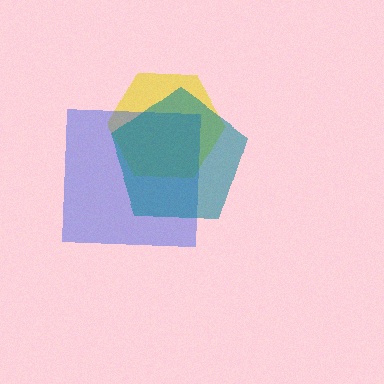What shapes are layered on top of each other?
The layered shapes are: a yellow hexagon, a blue square, a teal pentagon.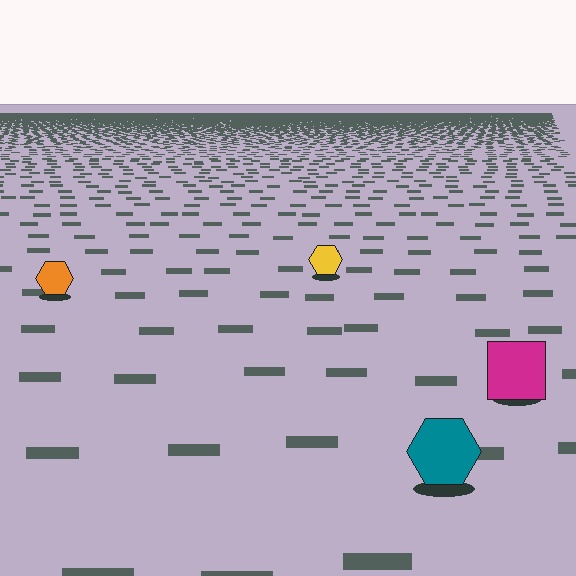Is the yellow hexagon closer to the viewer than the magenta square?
No. The magenta square is closer — you can tell from the texture gradient: the ground texture is coarser near it.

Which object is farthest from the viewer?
The yellow hexagon is farthest from the viewer. It appears smaller and the ground texture around it is denser.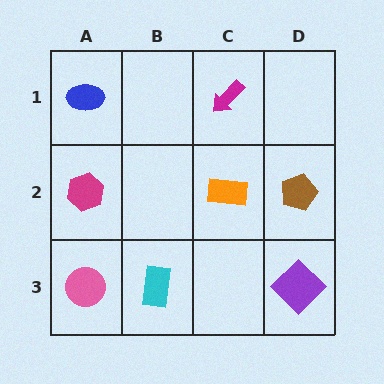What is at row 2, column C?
An orange rectangle.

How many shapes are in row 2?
3 shapes.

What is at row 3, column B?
A cyan rectangle.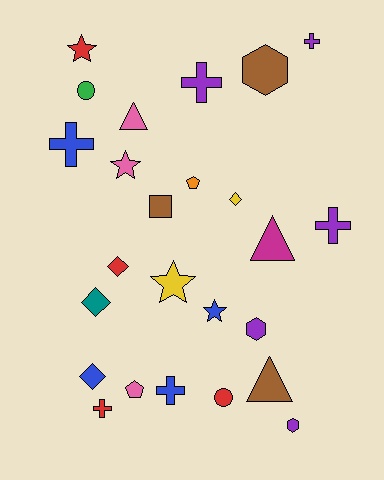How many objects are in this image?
There are 25 objects.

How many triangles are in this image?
There are 3 triangles.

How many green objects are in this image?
There is 1 green object.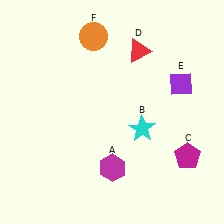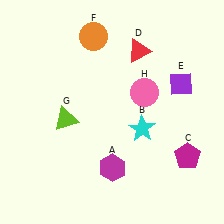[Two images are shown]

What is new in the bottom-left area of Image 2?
A lime triangle (G) was added in the bottom-left area of Image 2.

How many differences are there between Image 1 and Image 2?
There are 2 differences between the two images.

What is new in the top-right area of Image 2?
A pink circle (H) was added in the top-right area of Image 2.